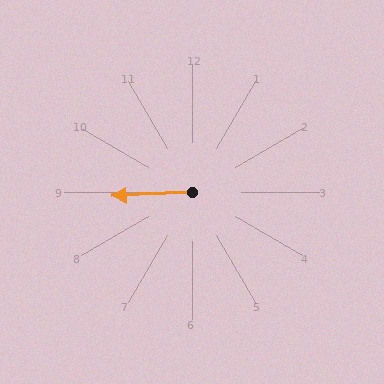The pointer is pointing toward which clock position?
Roughly 9 o'clock.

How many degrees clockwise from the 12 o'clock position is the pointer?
Approximately 267 degrees.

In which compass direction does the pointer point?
West.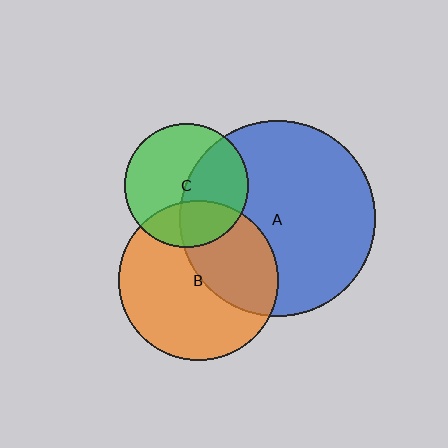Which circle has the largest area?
Circle A (blue).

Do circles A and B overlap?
Yes.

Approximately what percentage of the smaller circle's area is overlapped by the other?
Approximately 40%.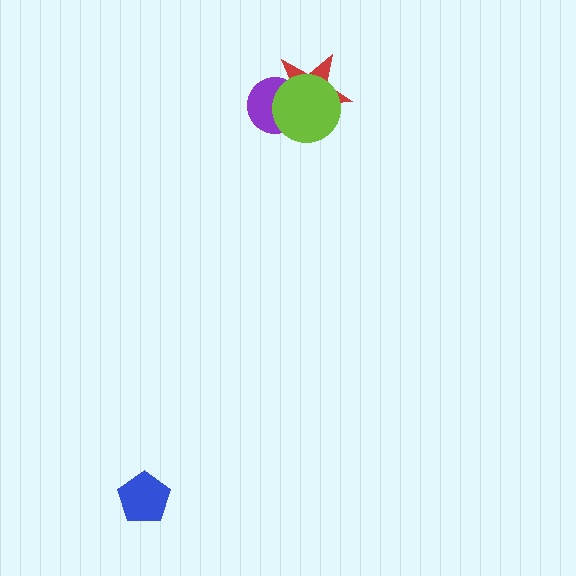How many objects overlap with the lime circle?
2 objects overlap with the lime circle.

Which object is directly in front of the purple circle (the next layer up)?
The red star is directly in front of the purple circle.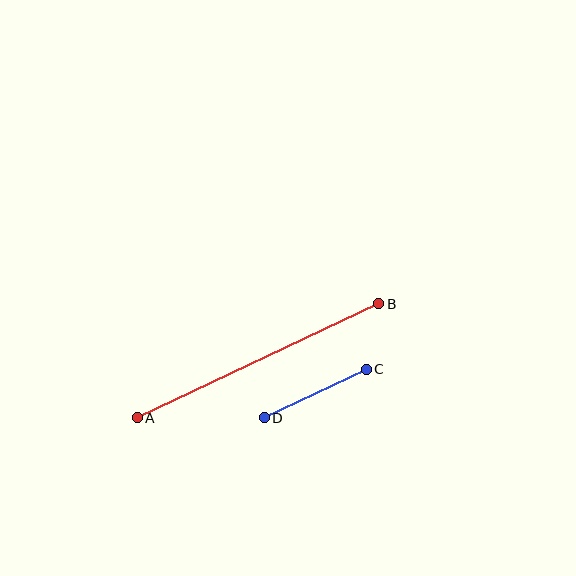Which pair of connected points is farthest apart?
Points A and B are farthest apart.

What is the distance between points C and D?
The distance is approximately 113 pixels.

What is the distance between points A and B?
The distance is approximately 267 pixels.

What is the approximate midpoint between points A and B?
The midpoint is at approximately (258, 361) pixels.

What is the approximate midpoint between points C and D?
The midpoint is at approximately (315, 393) pixels.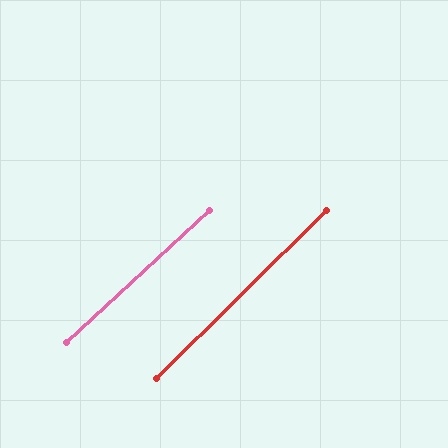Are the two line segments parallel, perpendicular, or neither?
Parallel — their directions differ by only 1.8°.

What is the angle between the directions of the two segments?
Approximately 2 degrees.